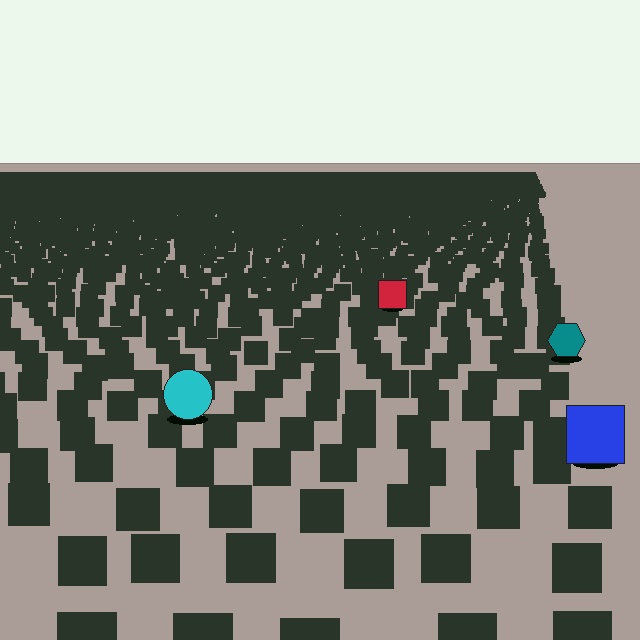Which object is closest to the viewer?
The blue square is closest. The texture marks near it are larger and more spread out.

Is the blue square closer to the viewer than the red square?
Yes. The blue square is closer — you can tell from the texture gradient: the ground texture is coarser near it.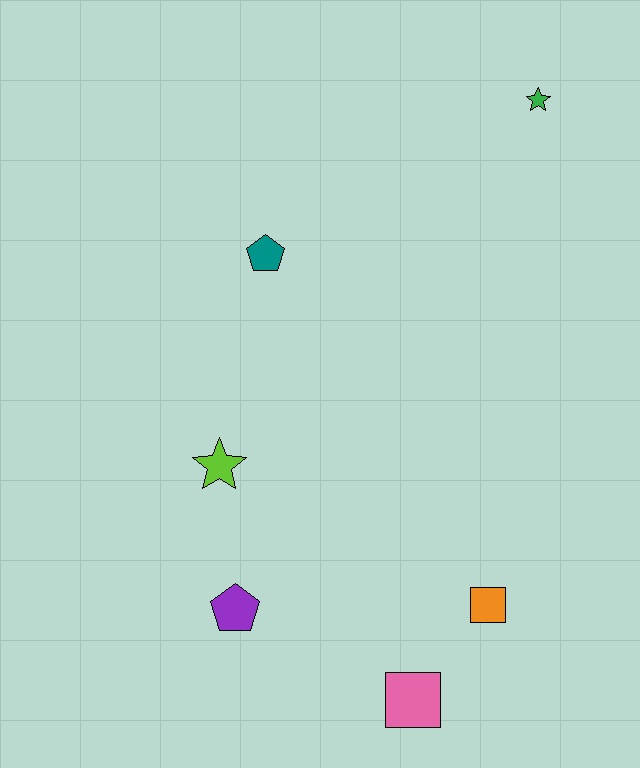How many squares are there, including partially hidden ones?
There are 2 squares.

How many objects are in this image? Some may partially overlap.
There are 6 objects.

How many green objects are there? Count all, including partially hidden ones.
There is 1 green object.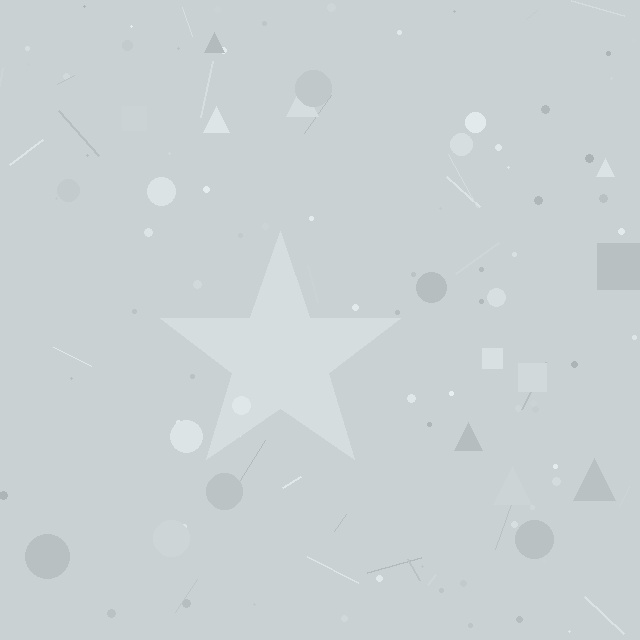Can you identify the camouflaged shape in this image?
The camouflaged shape is a star.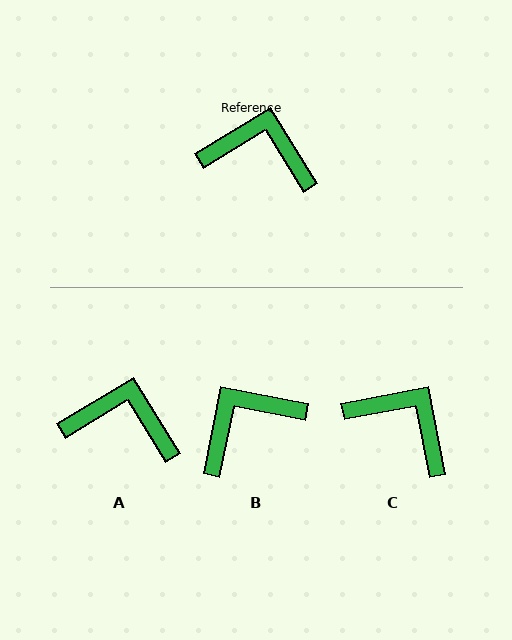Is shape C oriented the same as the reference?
No, it is off by about 21 degrees.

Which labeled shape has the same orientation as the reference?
A.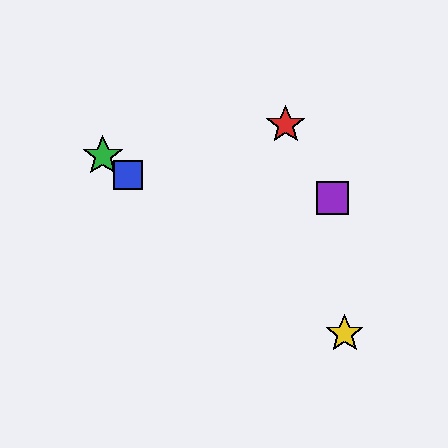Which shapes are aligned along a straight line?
The blue square, the green star, the yellow star are aligned along a straight line.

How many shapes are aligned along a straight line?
3 shapes (the blue square, the green star, the yellow star) are aligned along a straight line.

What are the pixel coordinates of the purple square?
The purple square is at (333, 198).